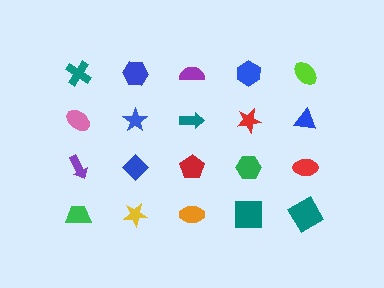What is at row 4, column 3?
An orange ellipse.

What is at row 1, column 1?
A teal cross.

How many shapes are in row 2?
5 shapes.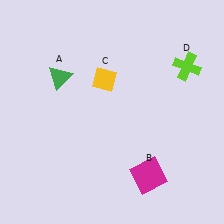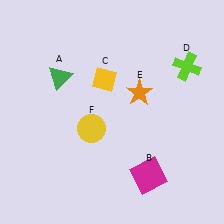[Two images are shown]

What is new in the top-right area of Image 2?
An orange star (E) was added in the top-right area of Image 2.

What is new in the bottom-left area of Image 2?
A yellow circle (F) was added in the bottom-left area of Image 2.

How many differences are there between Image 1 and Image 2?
There are 2 differences between the two images.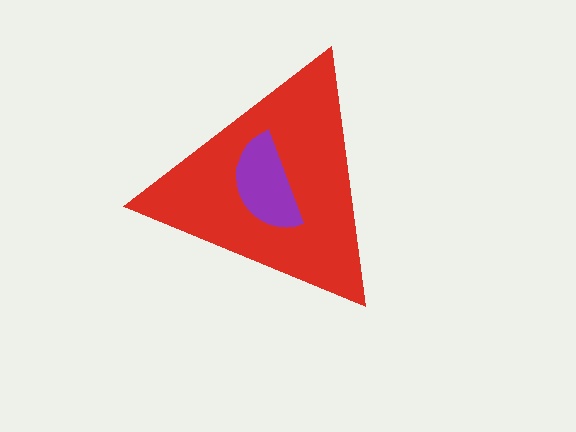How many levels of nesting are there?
2.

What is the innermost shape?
The purple semicircle.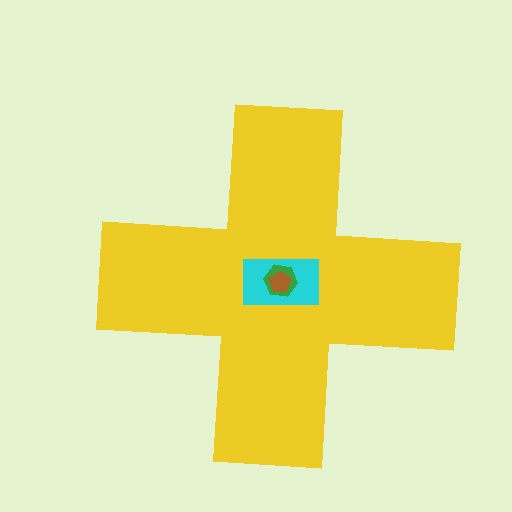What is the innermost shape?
The brown pentagon.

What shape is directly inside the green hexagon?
The brown pentagon.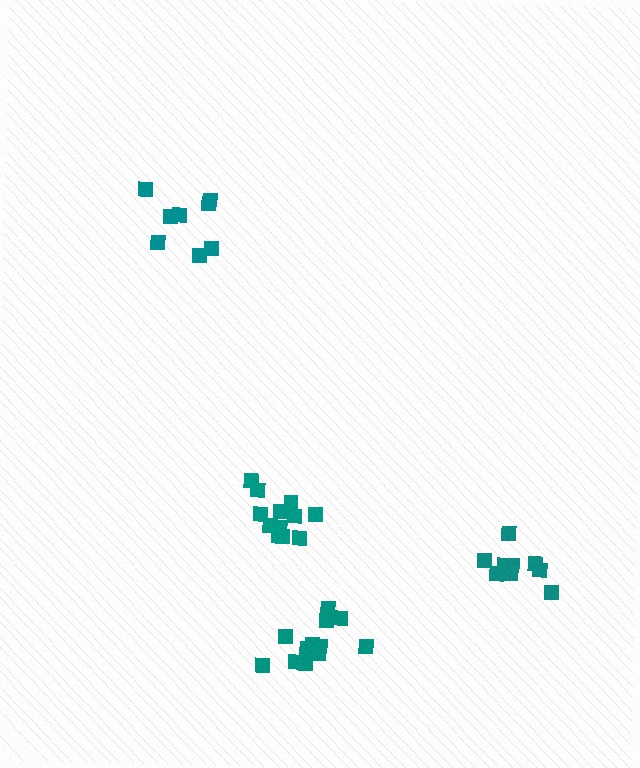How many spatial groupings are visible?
There are 4 spatial groupings.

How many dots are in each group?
Group 1: 8 dots, Group 2: 12 dots, Group 3: 9 dots, Group 4: 13 dots (42 total).